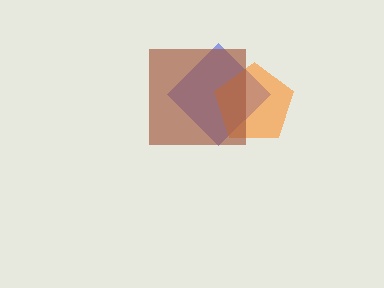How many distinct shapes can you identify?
There are 3 distinct shapes: a blue diamond, an orange pentagon, a brown square.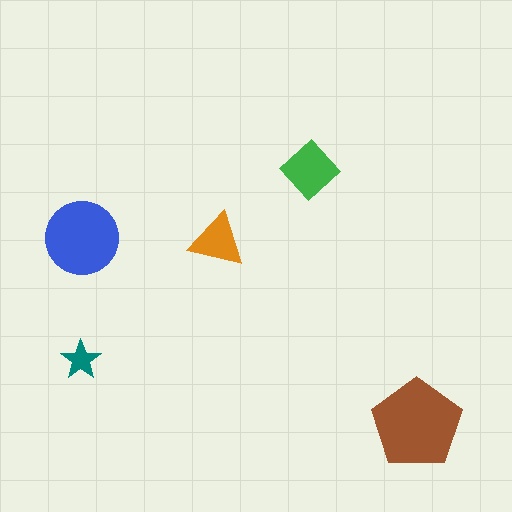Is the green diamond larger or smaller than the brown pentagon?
Smaller.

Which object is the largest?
The brown pentagon.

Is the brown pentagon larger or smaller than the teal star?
Larger.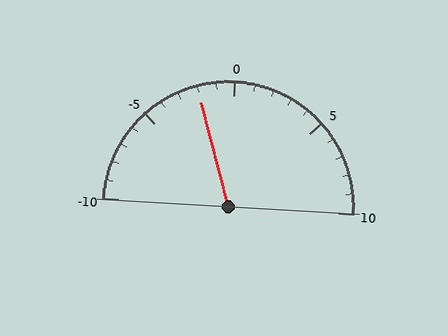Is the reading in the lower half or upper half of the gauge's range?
The reading is in the lower half of the range (-10 to 10).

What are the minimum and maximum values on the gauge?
The gauge ranges from -10 to 10.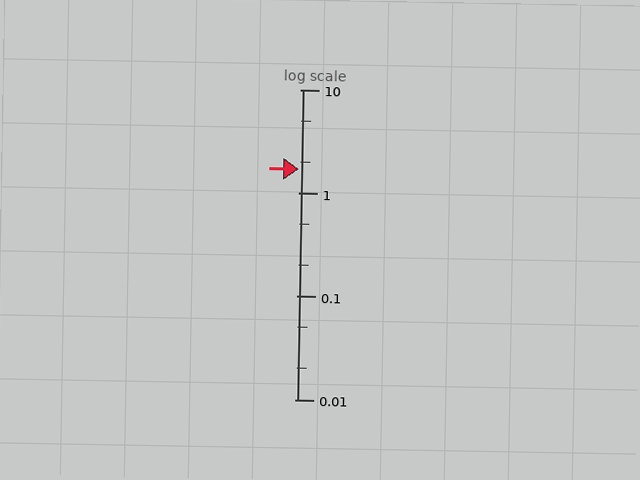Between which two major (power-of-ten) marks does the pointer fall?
The pointer is between 1 and 10.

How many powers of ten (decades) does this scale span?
The scale spans 3 decades, from 0.01 to 10.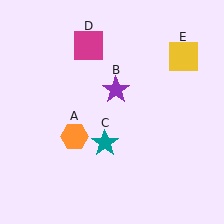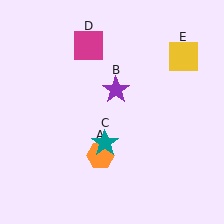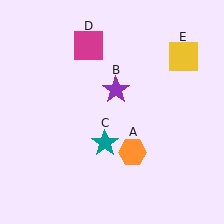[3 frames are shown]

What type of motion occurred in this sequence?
The orange hexagon (object A) rotated counterclockwise around the center of the scene.